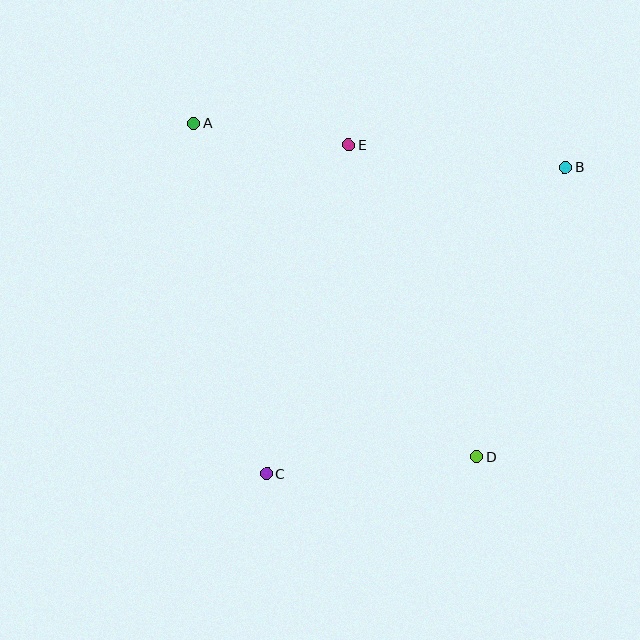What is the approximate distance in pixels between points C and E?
The distance between C and E is approximately 340 pixels.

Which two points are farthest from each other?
Points A and D are farthest from each other.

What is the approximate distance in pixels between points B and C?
The distance between B and C is approximately 428 pixels.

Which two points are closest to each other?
Points A and E are closest to each other.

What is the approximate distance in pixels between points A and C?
The distance between A and C is approximately 358 pixels.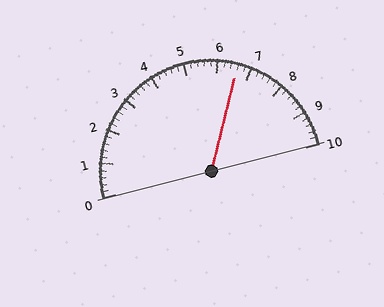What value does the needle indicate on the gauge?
The needle indicates approximately 6.6.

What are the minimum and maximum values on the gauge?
The gauge ranges from 0 to 10.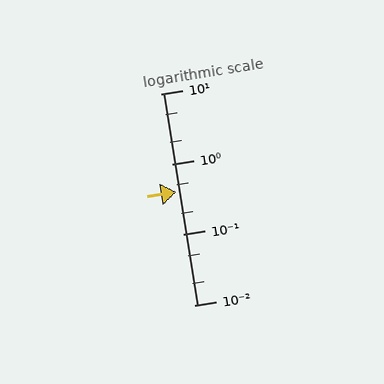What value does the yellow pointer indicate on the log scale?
The pointer indicates approximately 0.4.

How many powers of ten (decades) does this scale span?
The scale spans 3 decades, from 0.01 to 10.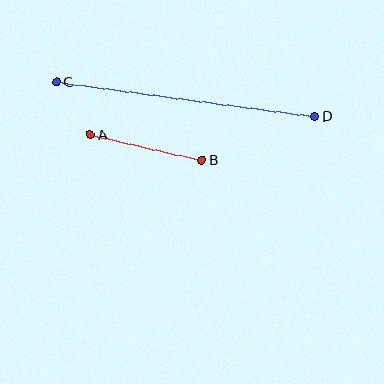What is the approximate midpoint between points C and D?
The midpoint is at approximately (186, 99) pixels.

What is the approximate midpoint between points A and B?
The midpoint is at approximately (146, 148) pixels.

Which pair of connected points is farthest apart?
Points C and D are farthest apart.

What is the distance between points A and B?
The distance is approximately 114 pixels.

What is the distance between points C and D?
The distance is approximately 260 pixels.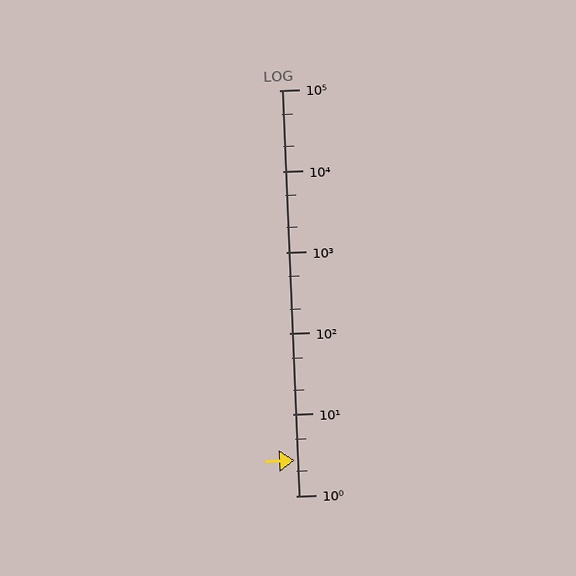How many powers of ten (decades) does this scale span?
The scale spans 5 decades, from 1 to 100000.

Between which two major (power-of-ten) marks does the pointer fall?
The pointer is between 1 and 10.